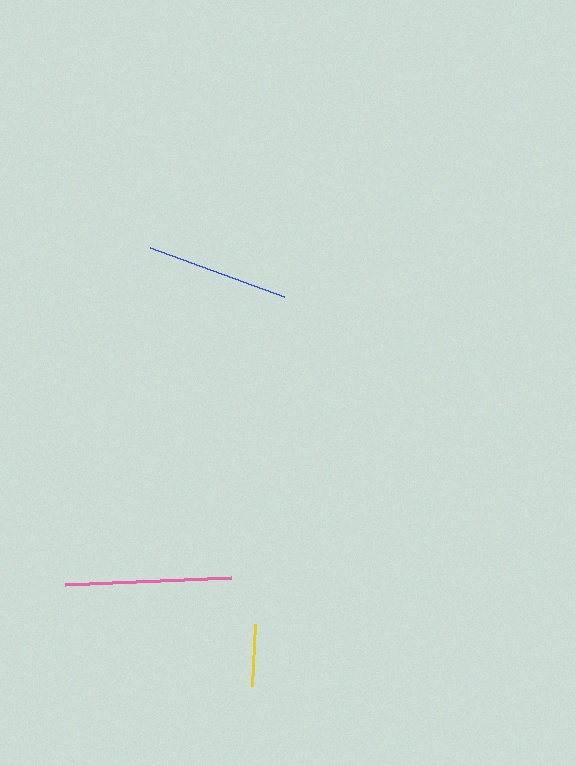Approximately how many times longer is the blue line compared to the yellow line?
The blue line is approximately 2.3 times the length of the yellow line.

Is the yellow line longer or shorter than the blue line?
The blue line is longer than the yellow line.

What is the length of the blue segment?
The blue segment is approximately 143 pixels long.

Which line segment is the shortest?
The yellow line is the shortest at approximately 62 pixels.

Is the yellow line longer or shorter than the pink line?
The pink line is longer than the yellow line.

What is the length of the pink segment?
The pink segment is approximately 166 pixels long.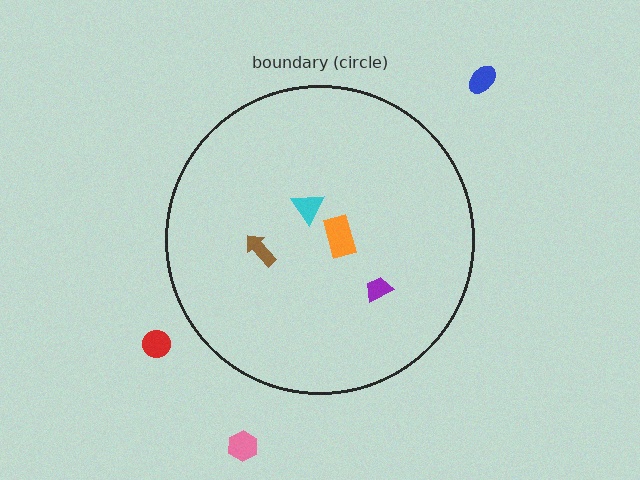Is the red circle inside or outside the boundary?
Outside.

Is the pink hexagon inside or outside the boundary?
Outside.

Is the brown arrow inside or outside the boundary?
Inside.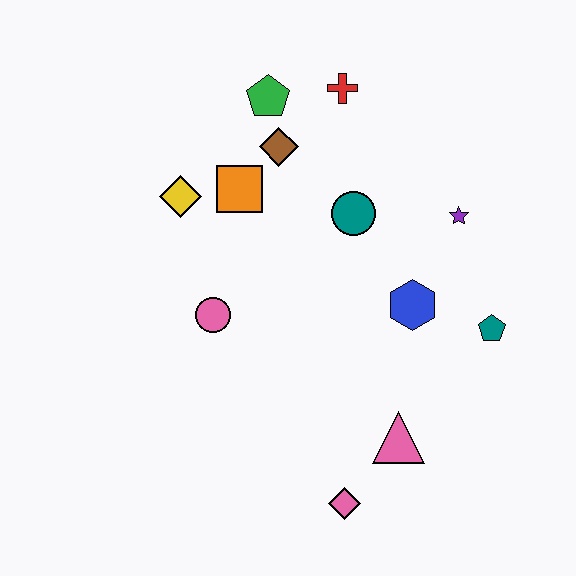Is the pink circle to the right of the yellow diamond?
Yes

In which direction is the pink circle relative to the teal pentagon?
The pink circle is to the left of the teal pentagon.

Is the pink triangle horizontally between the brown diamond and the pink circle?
No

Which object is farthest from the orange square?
The pink diamond is farthest from the orange square.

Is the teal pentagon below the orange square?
Yes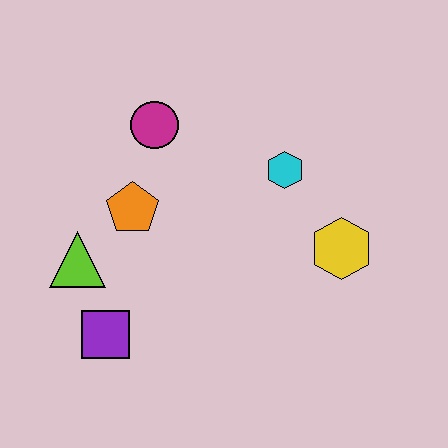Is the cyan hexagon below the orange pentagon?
No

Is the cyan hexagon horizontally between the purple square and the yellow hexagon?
Yes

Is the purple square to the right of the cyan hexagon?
No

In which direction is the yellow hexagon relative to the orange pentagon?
The yellow hexagon is to the right of the orange pentagon.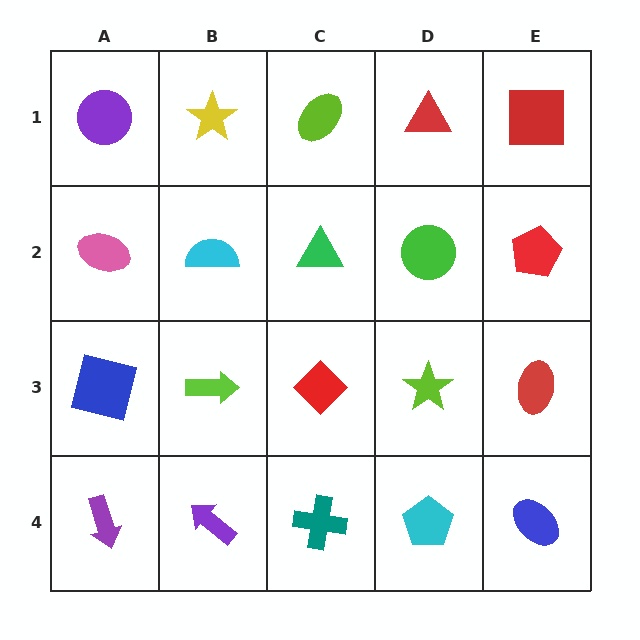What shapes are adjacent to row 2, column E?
A red square (row 1, column E), a red ellipse (row 3, column E), a green circle (row 2, column D).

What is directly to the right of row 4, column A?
A purple arrow.